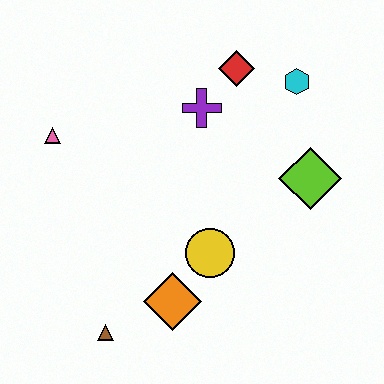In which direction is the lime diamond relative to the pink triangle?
The lime diamond is to the right of the pink triangle.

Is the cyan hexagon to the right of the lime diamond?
No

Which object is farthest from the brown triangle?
The cyan hexagon is farthest from the brown triangle.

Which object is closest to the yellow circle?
The orange diamond is closest to the yellow circle.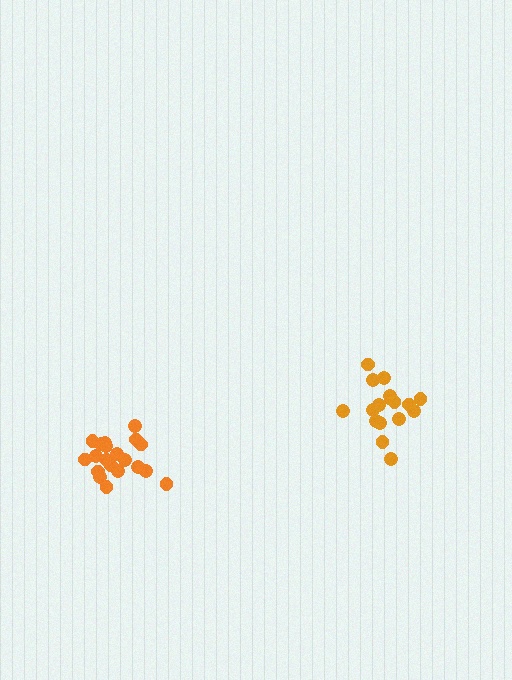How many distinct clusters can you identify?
There are 2 distinct clusters.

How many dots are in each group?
Group 1: 20 dots, Group 2: 17 dots (37 total).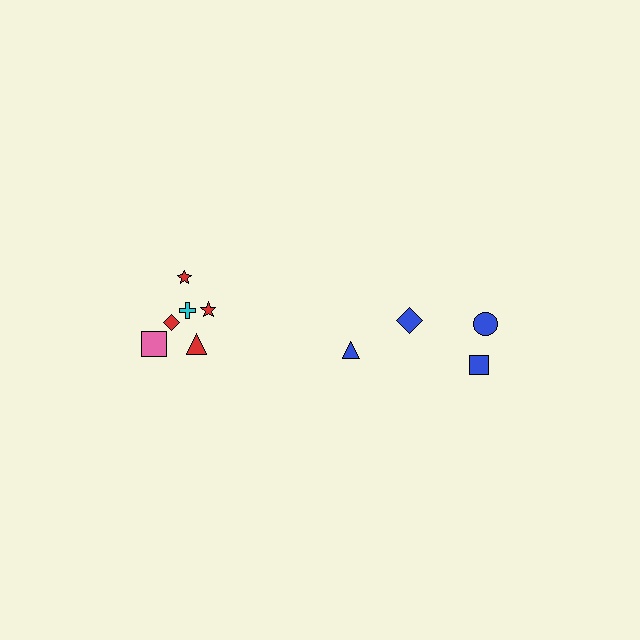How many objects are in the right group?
There are 4 objects.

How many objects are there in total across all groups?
There are 10 objects.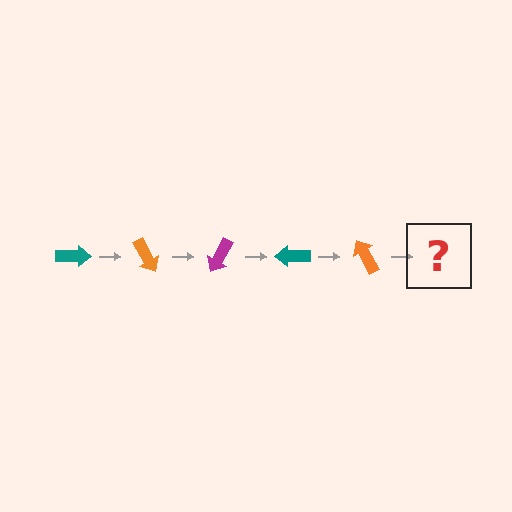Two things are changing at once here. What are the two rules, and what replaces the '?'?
The two rules are that it rotates 60 degrees each step and the color cycles through teal, orange, and magenta. The '?' should be a magenta arrow, rotated 300 degrees from the start.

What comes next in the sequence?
The next element should be a magenta arrow, rotated 300 degrees from the start.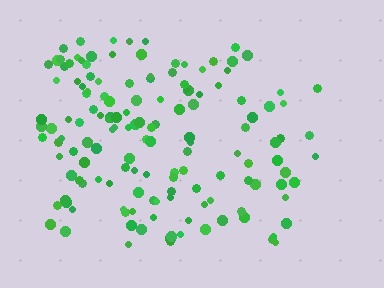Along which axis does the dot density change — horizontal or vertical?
Horizontal.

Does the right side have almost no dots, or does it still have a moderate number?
Still a moderate number, just noticeably fewer than the left.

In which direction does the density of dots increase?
From right to left, with the left side densest.